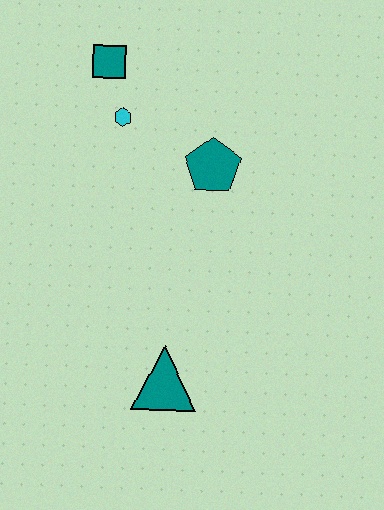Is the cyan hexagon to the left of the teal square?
No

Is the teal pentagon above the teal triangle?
Yes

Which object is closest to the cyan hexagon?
The teal square is closest to the cyan hexagon.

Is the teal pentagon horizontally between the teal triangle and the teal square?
No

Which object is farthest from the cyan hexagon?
The teal triangle is farthest from the cyan hexagon.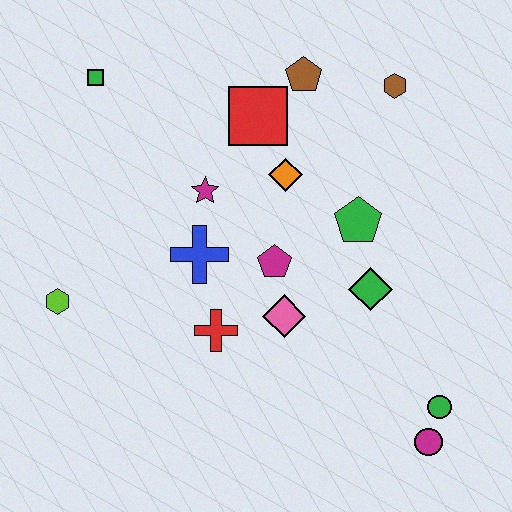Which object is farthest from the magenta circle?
The green square is farthest from the magenta circle.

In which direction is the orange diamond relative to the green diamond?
The orange diamond is above the green diamond.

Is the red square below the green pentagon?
No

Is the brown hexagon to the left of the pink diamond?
No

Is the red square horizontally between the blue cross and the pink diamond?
Yes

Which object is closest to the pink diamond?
The magenta pentagon is closest to the pink diamond.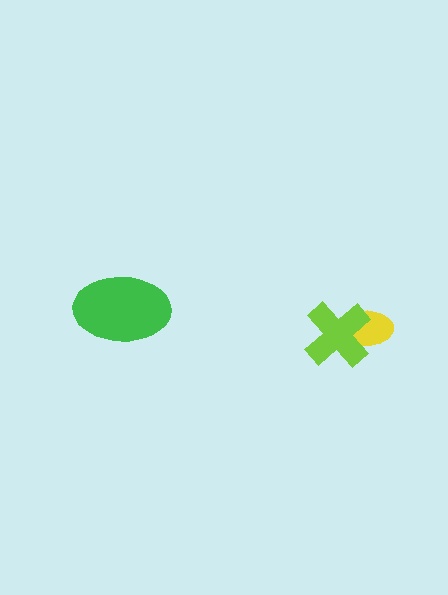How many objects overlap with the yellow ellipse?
1 object overlaps with the yellow ellipse.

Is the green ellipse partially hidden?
No, no other shape covers it.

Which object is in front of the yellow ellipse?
The lime cross is in front of the yellow ellipse.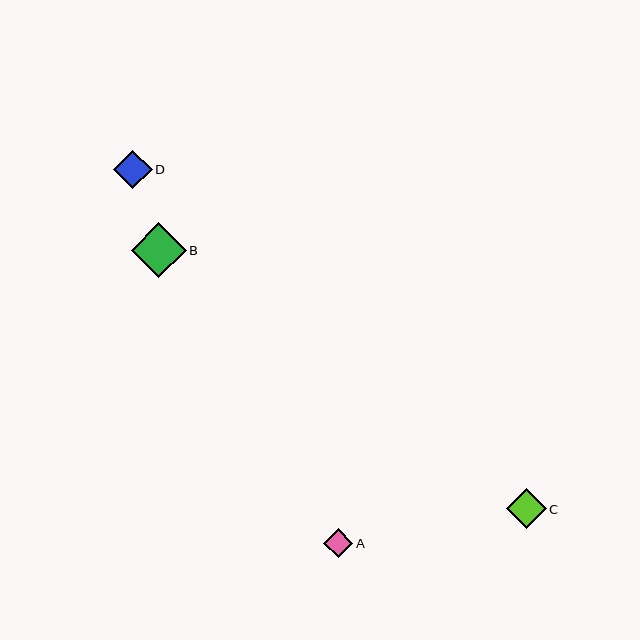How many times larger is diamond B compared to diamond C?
Diamond B is approximately 1.4 times the size of diamond C.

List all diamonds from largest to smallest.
From largest to smallest: B, C, D, A.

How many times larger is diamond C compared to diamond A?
Diamond C is approximately 1.4 times the size of diamond A.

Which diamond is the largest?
Diamond B is the largest with a size of approximately 55 pixels.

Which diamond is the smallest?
Diamond A is the smallest with a size of approximately 29 pixels.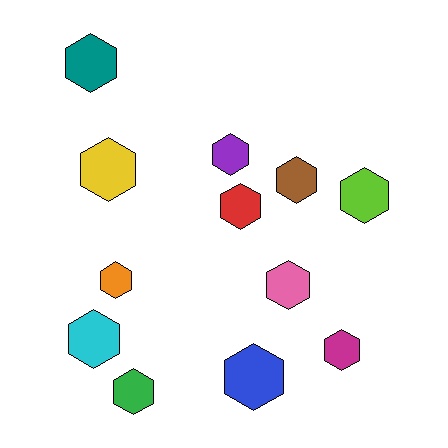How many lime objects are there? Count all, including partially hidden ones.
There is 1 lime object.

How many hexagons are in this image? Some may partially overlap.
There are 12 hexagons.